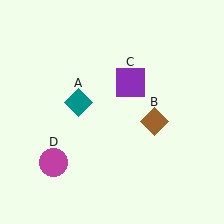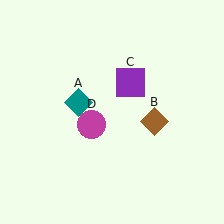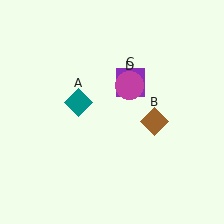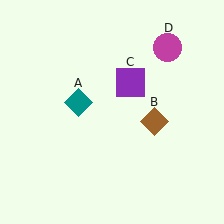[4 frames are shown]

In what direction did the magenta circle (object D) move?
The magenta circle (object D) moved up and to the right.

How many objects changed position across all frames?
1 object changed position: magenta circle (object D).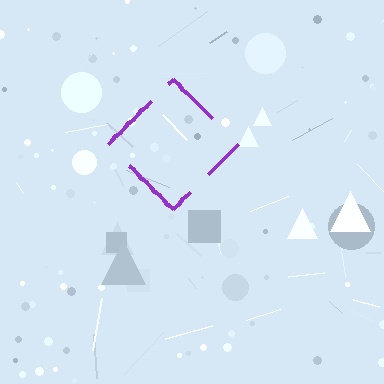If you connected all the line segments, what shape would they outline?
They would outline a diamond.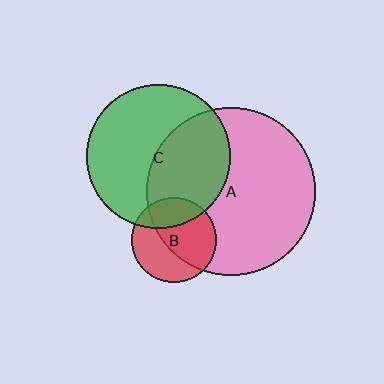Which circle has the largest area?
Circle A (pink).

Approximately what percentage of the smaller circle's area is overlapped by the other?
Approximately 45%.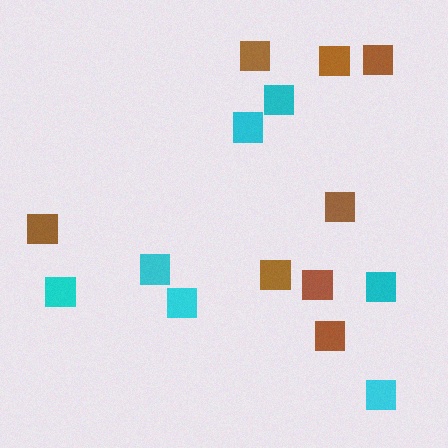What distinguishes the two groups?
There are 2 groups: one group of brown squares (8) and one group of cyan squares (7).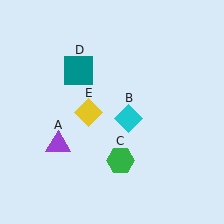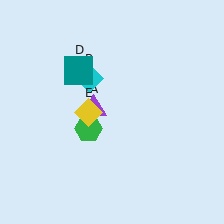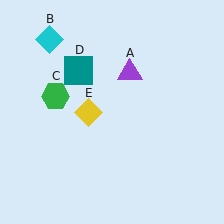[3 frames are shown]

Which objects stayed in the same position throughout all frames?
Teal square (object D) and yellow diamond (object E) remained stationary.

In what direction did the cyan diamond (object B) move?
The cyan diamond (object B) moved up and to the left.